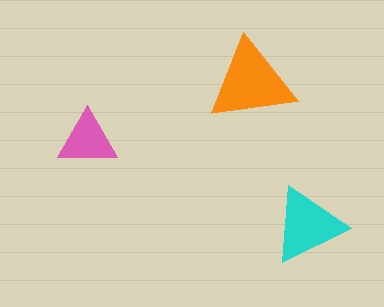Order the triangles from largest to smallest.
the orange one, the cyan one, the pink one.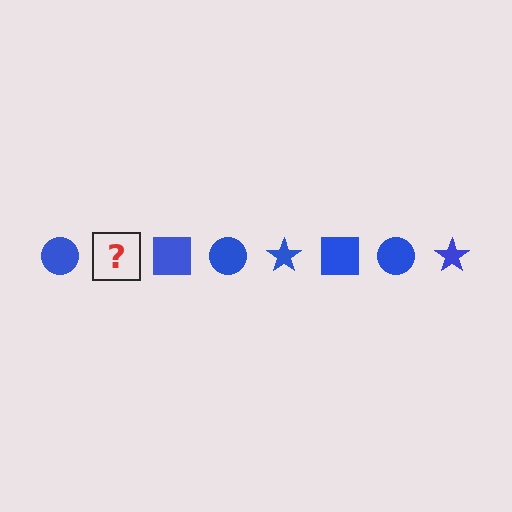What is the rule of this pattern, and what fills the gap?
The rule is that the pattern cycles through circle, star, square shapes in blue. The gap should be filled with a blue star.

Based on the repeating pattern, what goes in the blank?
The blank should be a blue star.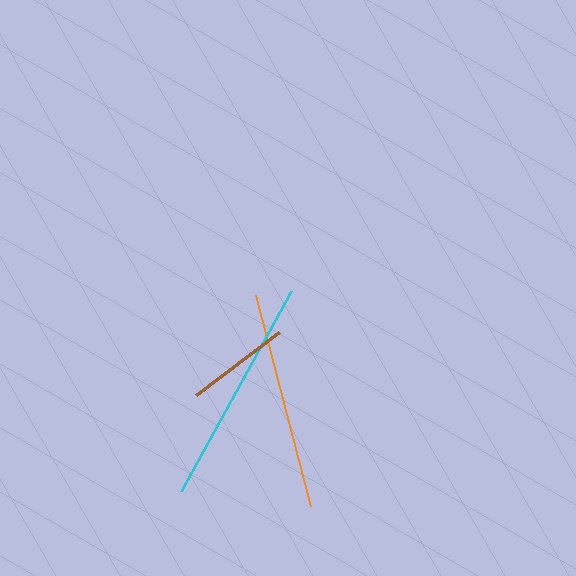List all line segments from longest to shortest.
From longest to shortest: cyan, orange, brown.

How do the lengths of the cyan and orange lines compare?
The cyan and orange lines are approximately the same length.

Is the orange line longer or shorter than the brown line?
The orange line is longer than the brown line.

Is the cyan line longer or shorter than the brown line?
The cyan line is longer than the brown line.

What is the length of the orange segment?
The orange segment is approximately 219 pixels long.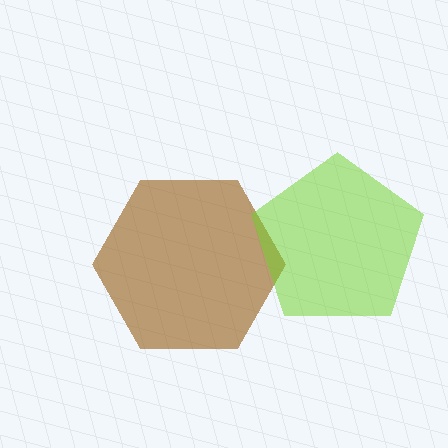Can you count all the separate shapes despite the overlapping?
Yes, there are 2 separate shapes.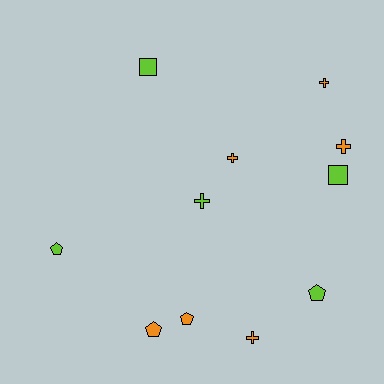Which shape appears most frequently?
Cross, with 5 objects.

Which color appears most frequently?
Orange, with 6 objects.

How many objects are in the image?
There are 11 objects.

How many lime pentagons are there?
There are 2 lime pentagons.